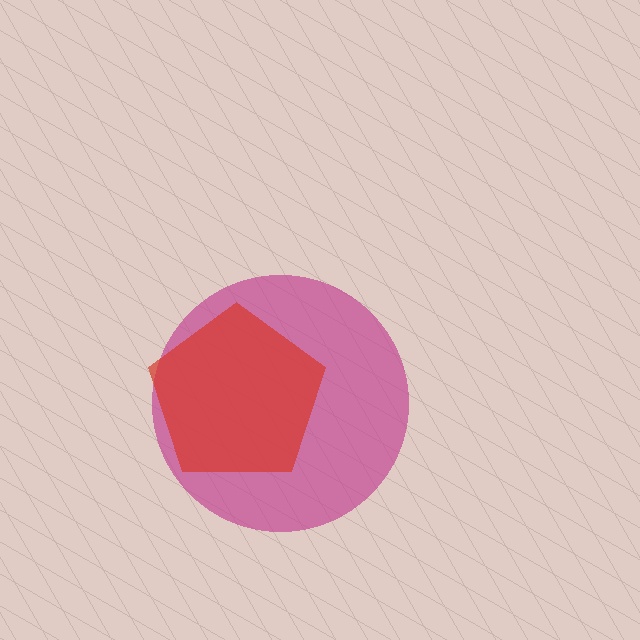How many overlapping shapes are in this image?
There are 2 overlapping shapes in the image.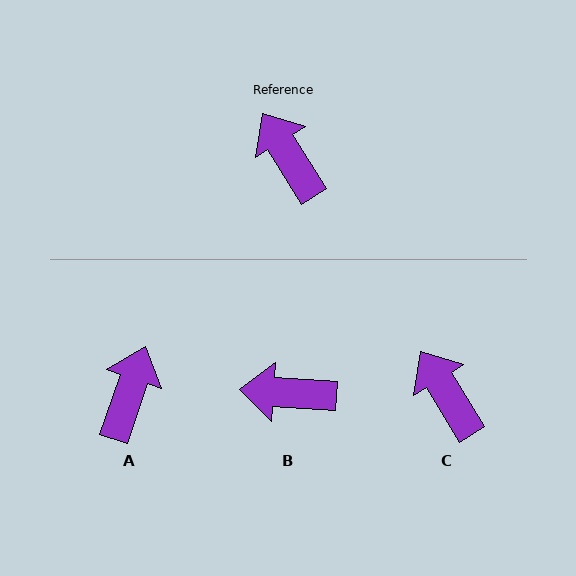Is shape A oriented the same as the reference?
No, it is off by about 50 degrees.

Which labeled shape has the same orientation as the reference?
C.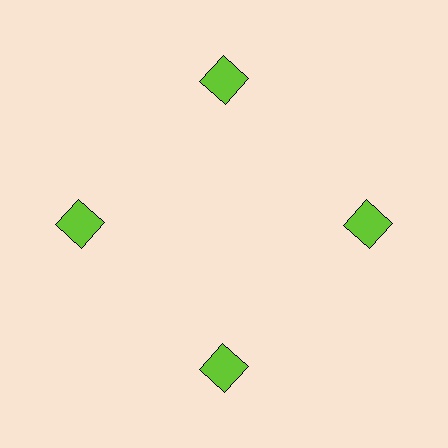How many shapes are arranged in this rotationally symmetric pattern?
There are 4 shapes, arranged in 4 groups of 1.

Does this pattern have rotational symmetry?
Yes, this pattern has 4-fold rotational symmetry. It looks the same after rotating 90 degrees around the center.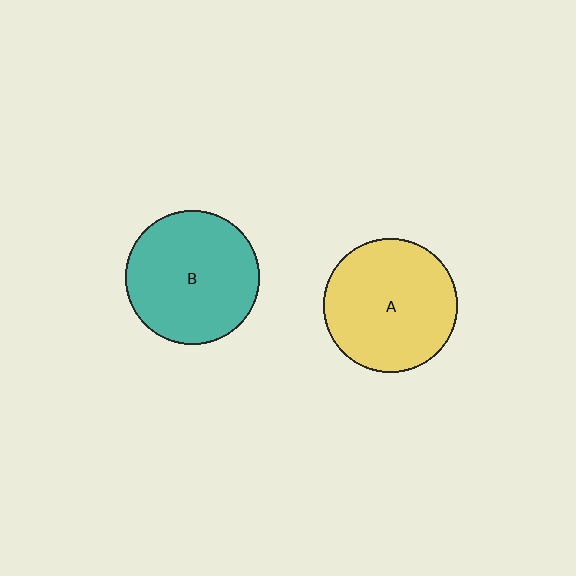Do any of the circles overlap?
No, none of the circles overlap.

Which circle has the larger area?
Circle A (yellow).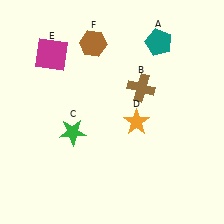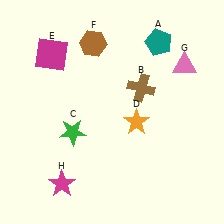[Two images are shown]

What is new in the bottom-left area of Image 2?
A magenta star (H) was added in the bottom-left area of Image 2.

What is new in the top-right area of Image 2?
A pink triangle (G) was added in the top-right area of Image 2.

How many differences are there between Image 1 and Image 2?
There are 2 differences between the two images.